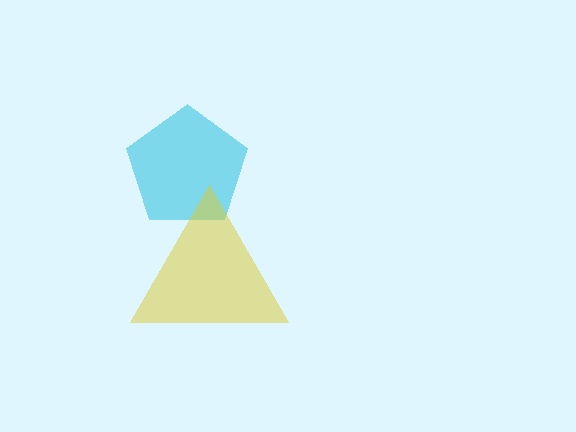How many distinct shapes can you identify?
There are 2 distinct shapes: a cyan pentagon, a yellow triangle.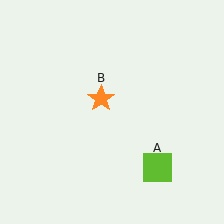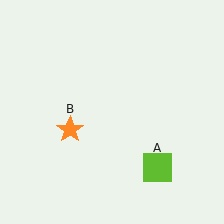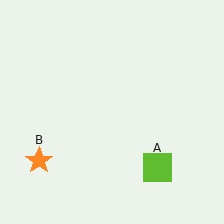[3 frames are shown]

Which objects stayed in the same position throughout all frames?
Lime square (object A) remained stationary.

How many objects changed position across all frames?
1 object changed position: orange star (object B).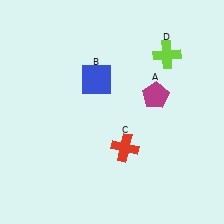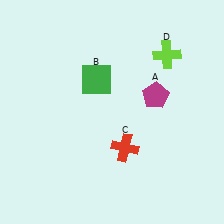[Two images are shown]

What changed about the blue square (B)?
In Image 1, B is blue. In Image 2, it changed to green.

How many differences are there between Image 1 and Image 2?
There is 1 difference between the two images.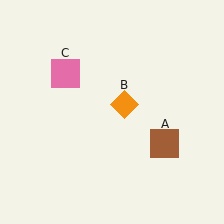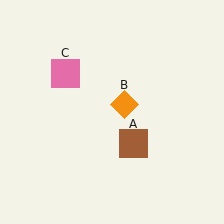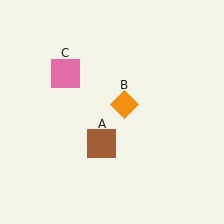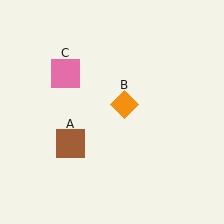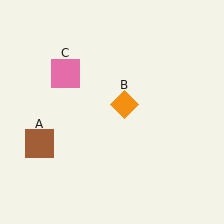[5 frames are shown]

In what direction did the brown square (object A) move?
The brown square (object A) moved left.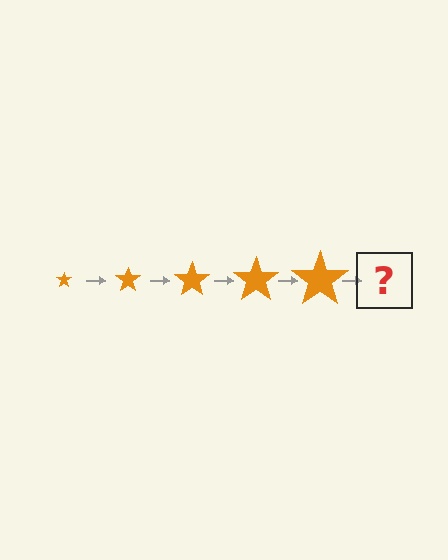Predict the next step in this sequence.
The next step is an orange star, larger than the previous one.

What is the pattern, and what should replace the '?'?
The pattern is that the star gets progressively larger each step. The '?' should be an orange star, larger than the previous one.